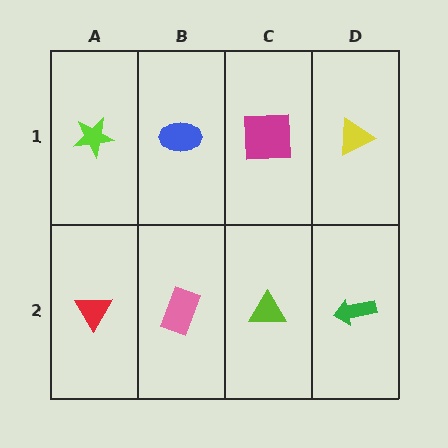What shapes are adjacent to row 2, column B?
A blue ellipse (row 1, column B), a red triangle (row 2, column A), a lime triangle (row 2, column C).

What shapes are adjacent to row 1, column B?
A pink rectangle (row 2, column B), a lime star (row 1, column A), a magenta square (row 1, column C).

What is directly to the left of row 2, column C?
A pink rectangle.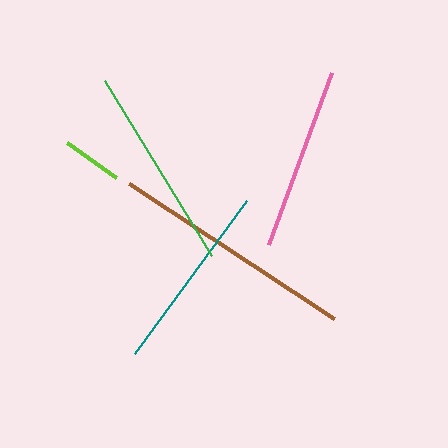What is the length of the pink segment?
The pink segment is approximately 183 pixels long.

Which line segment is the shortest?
The lime line is the shortest at approximately 60 pixels.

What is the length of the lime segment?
The lime segment is approximately 60 pixels long.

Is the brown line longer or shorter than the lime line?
The brown line is longer than the lime line.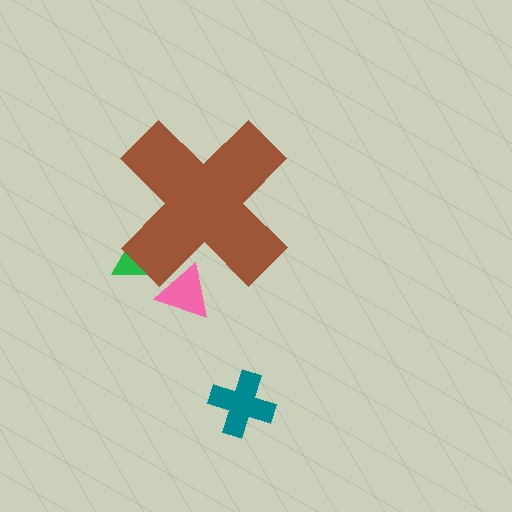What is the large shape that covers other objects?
A brown cross.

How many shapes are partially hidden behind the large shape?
2 shapes are partially hidden.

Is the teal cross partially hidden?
No, the teal cross is fully visible.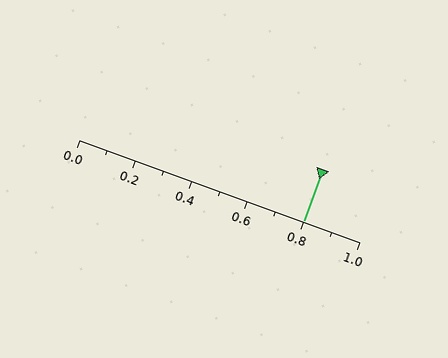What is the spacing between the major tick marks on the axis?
The major ticks are spaced 0.2 apart.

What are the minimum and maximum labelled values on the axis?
The axis runs from 0.0 to 1.0.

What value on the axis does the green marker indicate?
The marker indicates approximately 0.8.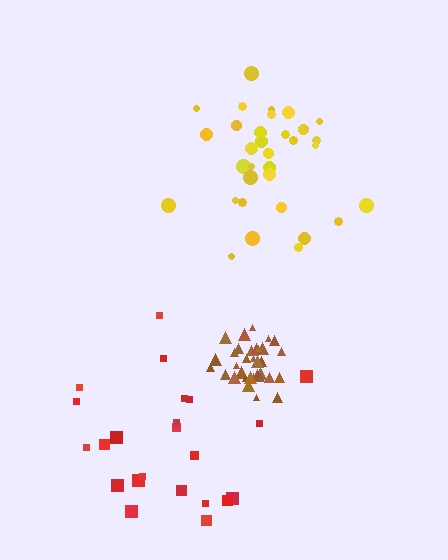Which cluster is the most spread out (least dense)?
Red.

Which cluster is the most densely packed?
Brown.